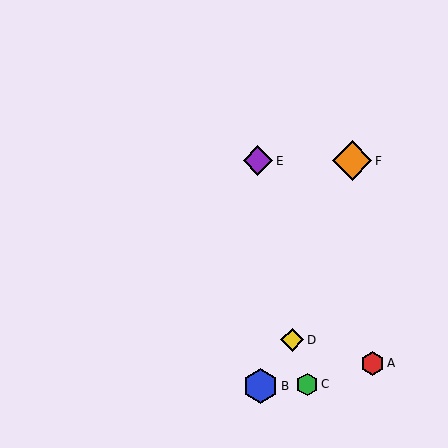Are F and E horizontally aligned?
Yes, both are at y≈161.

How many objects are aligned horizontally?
2 objects (E, F) are aligned horizontally.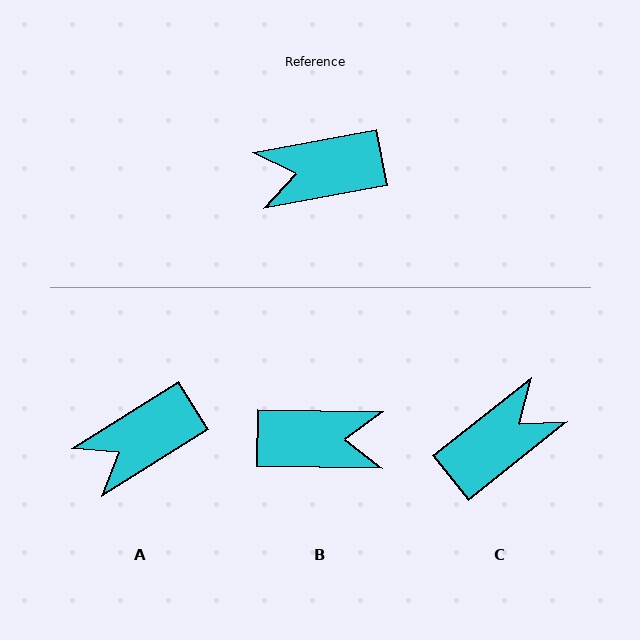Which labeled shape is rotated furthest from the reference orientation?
B, about 168 degrees away.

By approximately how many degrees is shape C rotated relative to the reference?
Approximately 152 degrees clockwise.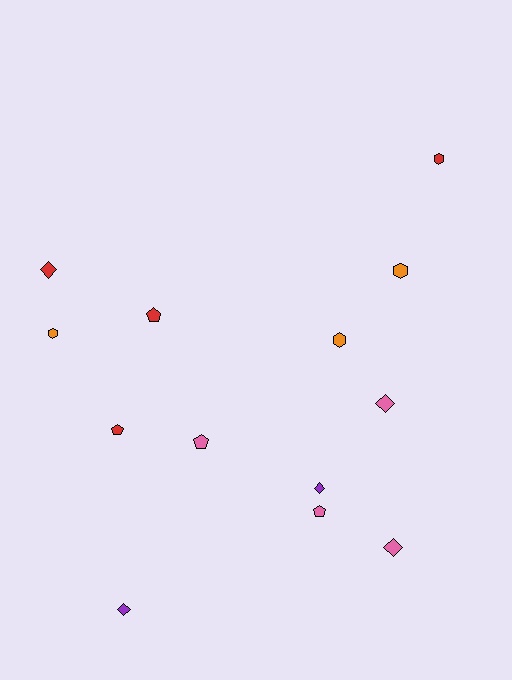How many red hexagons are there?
There is 1 red hexagon.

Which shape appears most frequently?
Diamond, with 5 objects.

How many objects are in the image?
There are 13 objects.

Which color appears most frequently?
Pink, with 4 objects.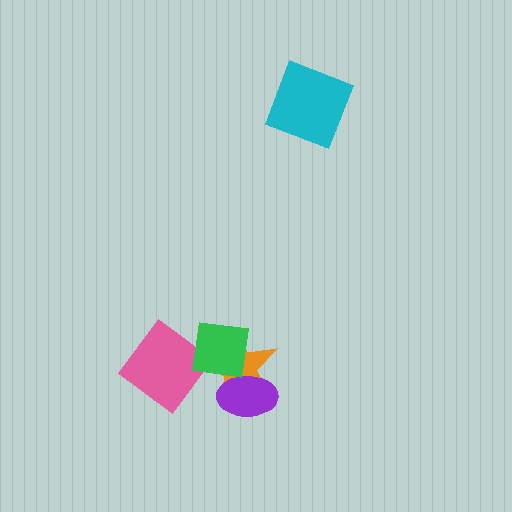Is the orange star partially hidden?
Yes, it is partially covered by another shape.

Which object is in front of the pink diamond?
The green square is in front of the pink diamond.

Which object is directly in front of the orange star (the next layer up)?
The purple ellipse is directly in front of the orange star.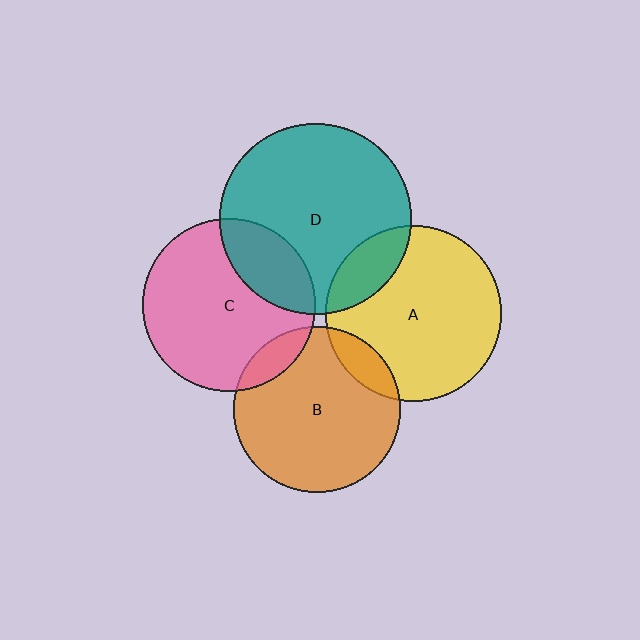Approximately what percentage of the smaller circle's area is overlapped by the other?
Approximately 15%.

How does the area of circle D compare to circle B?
Approximately 1.3 times.